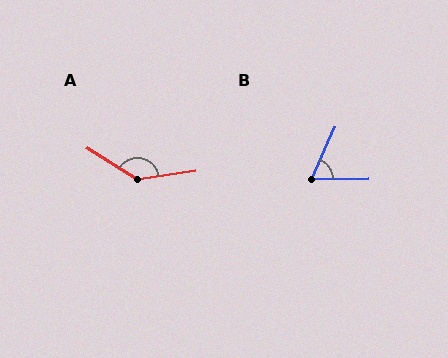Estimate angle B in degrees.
Approximately 65 degrees.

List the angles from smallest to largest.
B (65°), A (140°).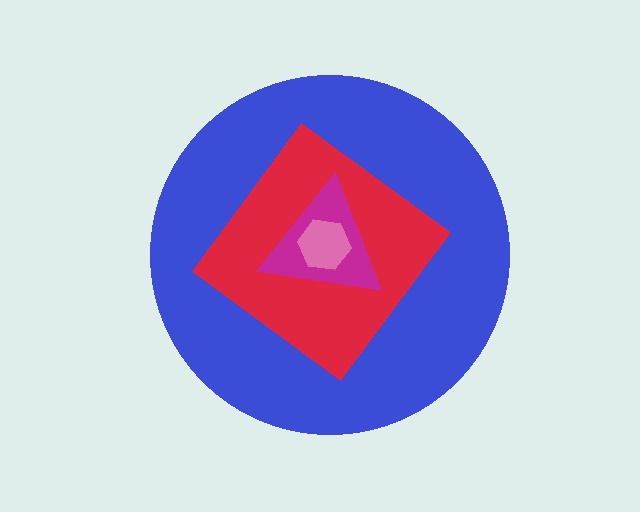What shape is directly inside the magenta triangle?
The pink hexagon.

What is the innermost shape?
The pink hexagon.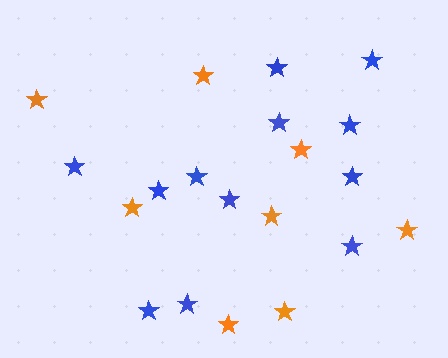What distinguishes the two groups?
There are 2 groups: one group of blue stars (12) and one group of orange stars (8).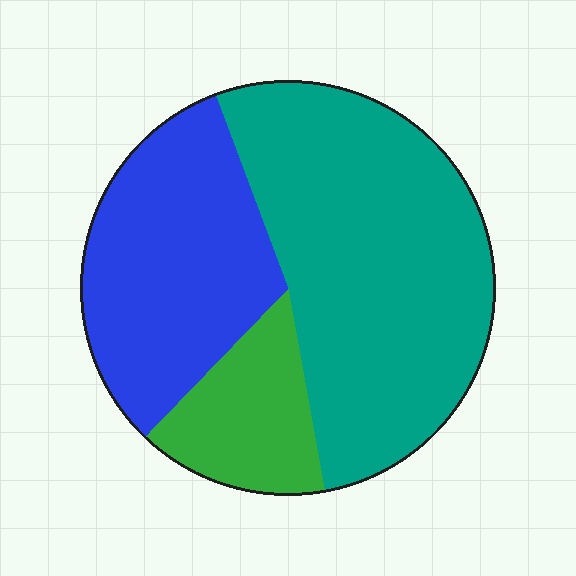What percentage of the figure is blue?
Blue takes up about one third (1/3) of the figure.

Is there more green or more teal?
Teal.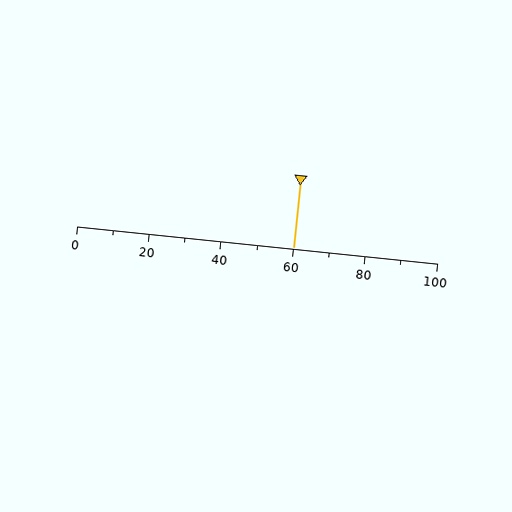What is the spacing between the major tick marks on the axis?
The major ticks are spaced 20 apart.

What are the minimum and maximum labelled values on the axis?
The axis runs from 0 to 100.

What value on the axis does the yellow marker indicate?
The marker indicates approximately 60.